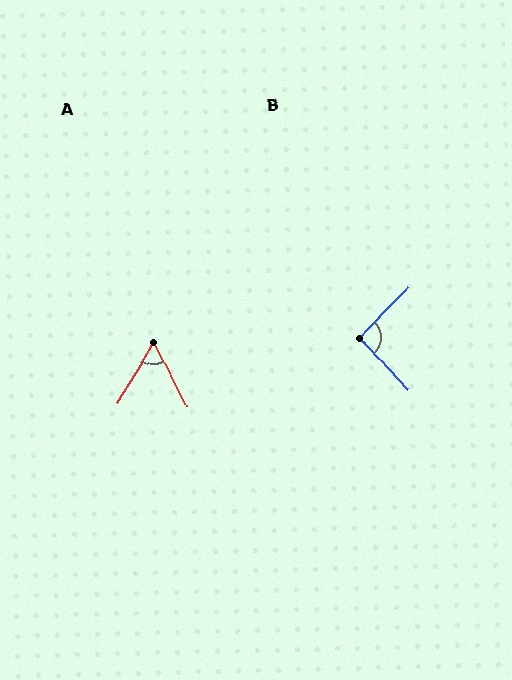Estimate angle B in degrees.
Approximately 92 degrees.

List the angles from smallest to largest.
A (58°), B (92°).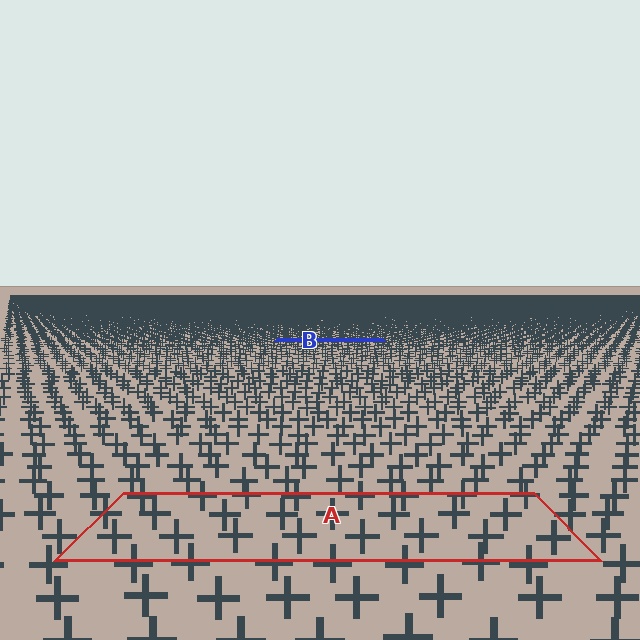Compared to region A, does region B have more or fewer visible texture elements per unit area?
Region B has more texture elements per unit area — they are packed more densely because it is farther away.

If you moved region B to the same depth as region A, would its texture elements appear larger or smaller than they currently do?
They would appear larger. At a closer depth, the same texture elements are projected at a bigger on-screen size.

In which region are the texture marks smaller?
The texture marks are smaller in region B, because it is farther away.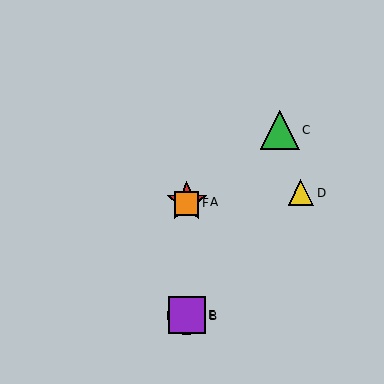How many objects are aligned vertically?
4 objects (A, B, E, F) are aligned vertically.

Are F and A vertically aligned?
Yes, both are at x≈187.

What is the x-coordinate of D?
Object D is at x≈301.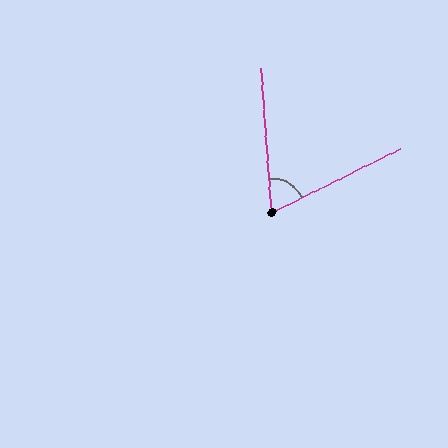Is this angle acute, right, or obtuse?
It is acute.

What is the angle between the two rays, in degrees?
Approximately 68 degrees.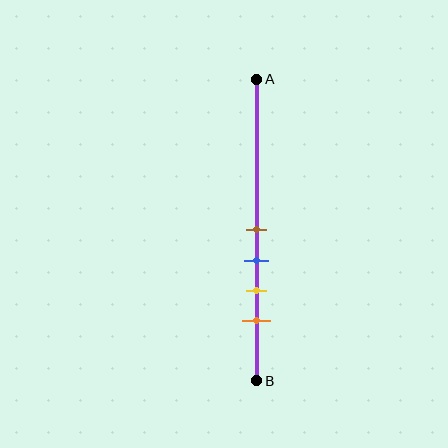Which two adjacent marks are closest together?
The brown and blue marks are the closest adjacent pair.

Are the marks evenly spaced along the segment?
Yes, the marks are approximately evenly spaced.